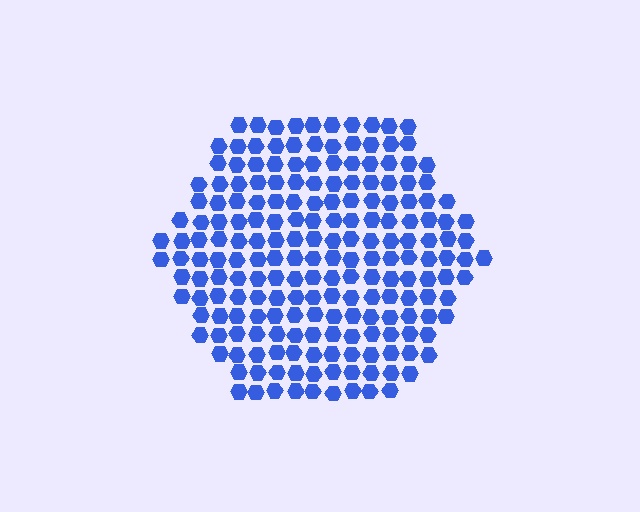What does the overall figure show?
The overall figure shows a hexagon.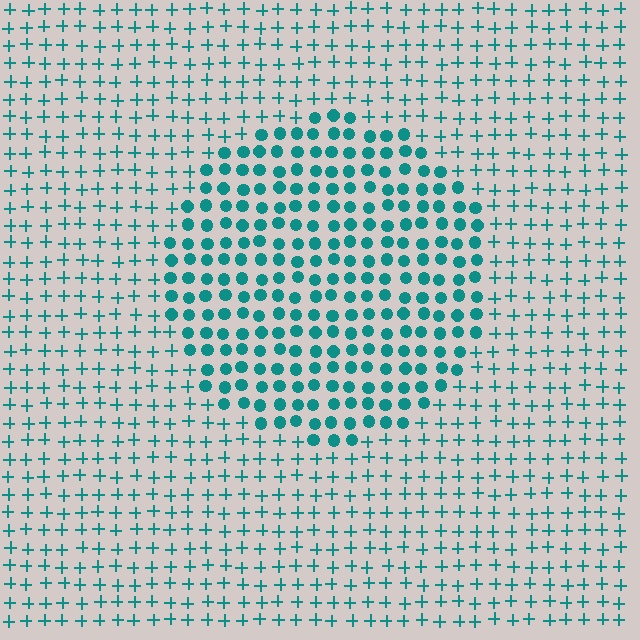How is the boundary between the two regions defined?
The boundary is defined by a change in element shape: circles inside vs. plus signs outside. All elements share the same color and spacing.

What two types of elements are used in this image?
The image uses circles inside the circle region and plus signs outside it.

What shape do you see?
I see a circle.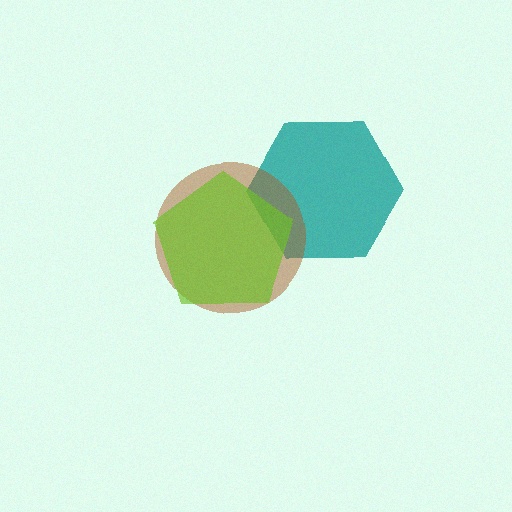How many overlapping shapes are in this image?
There are 3 overlapping shapes in the image.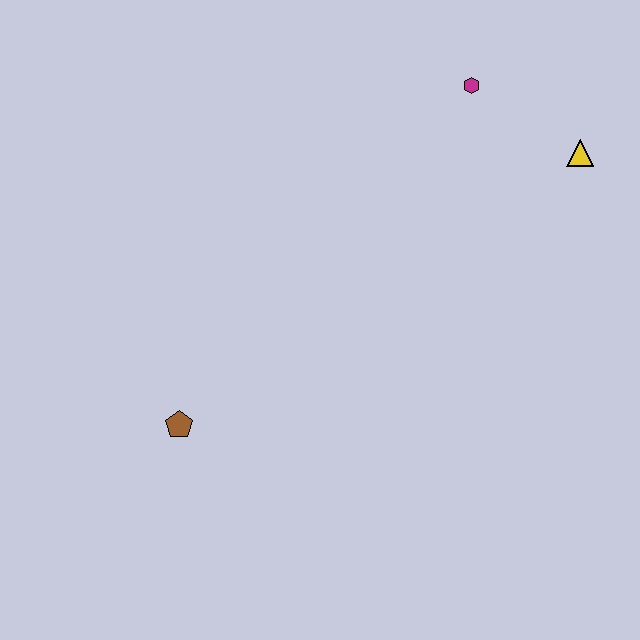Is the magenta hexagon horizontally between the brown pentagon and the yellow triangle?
Yes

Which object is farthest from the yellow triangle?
The brown pentagon is farthest from the yellow triangle.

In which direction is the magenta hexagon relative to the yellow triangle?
The magenta hexagon is to the left of the yellow triangle.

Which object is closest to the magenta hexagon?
The yellow triangle is closest to the magenta hexagon.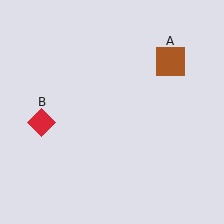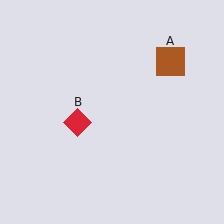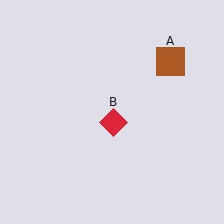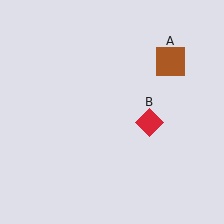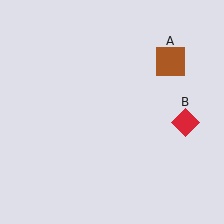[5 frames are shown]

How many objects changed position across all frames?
1 object changed position: red diamond (object B).